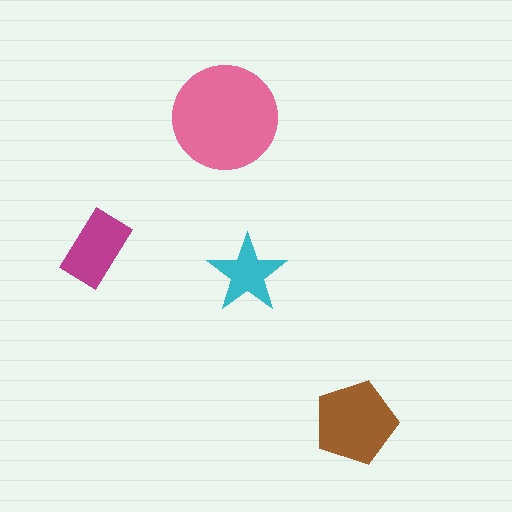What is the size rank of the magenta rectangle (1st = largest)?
3rd.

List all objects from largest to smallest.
The pink circle, the brown pentagon, the magenta rectangle, the cyan star.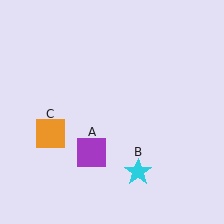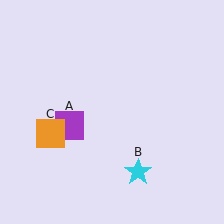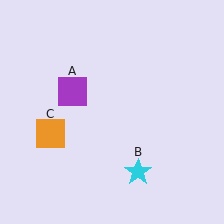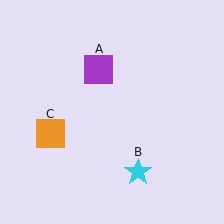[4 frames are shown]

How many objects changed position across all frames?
1 object changed position: purple square (object A).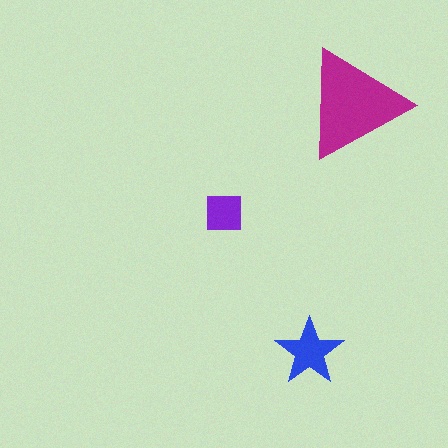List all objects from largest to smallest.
The magenta triangle, the blue star, the purple square.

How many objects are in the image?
There are 3 objects in the image.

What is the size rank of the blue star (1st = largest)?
2nd.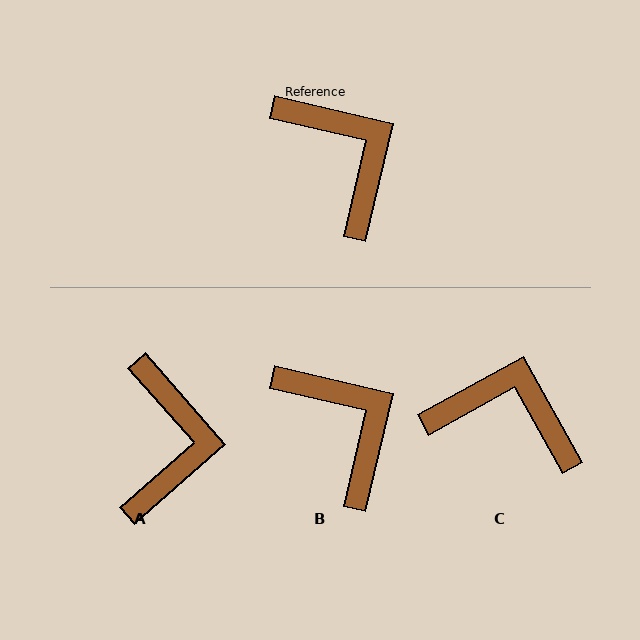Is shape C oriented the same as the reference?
No, it is off by about 42 degrees.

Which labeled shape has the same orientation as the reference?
B.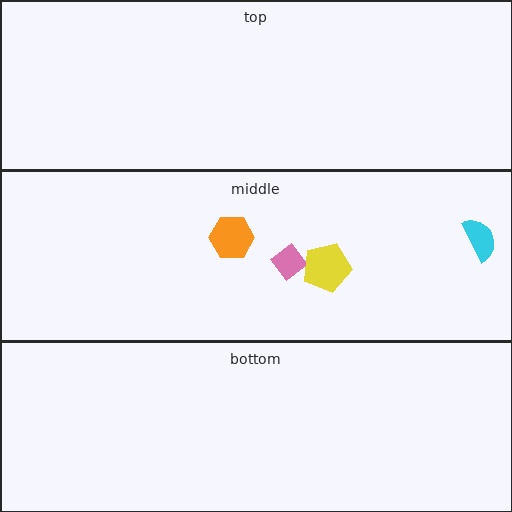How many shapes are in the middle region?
4.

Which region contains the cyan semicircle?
The middle region.